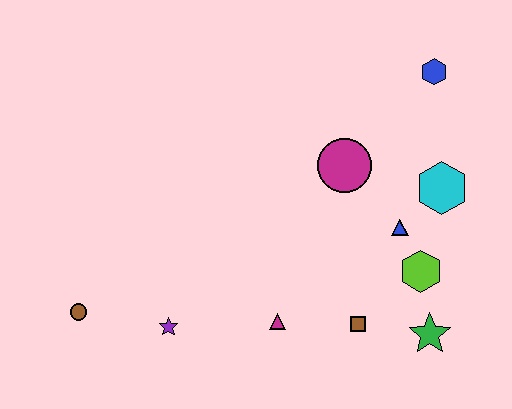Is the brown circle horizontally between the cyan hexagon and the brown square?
No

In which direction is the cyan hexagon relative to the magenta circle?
The cyan hexagon is to the right of the magenta circle.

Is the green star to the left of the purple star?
No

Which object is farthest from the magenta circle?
The brown circle is farthest from the magenta circle.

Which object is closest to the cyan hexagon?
The blue triangle is closest to the cyan hexagon.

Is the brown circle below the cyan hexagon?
Yes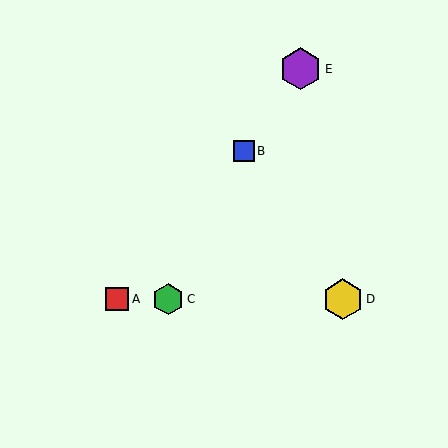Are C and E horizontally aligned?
No, C is at y≈299 and E is at y≈69.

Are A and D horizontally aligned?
Yes, both are at y≈299.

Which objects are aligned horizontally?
Objects A, C, D are aligned horizontally.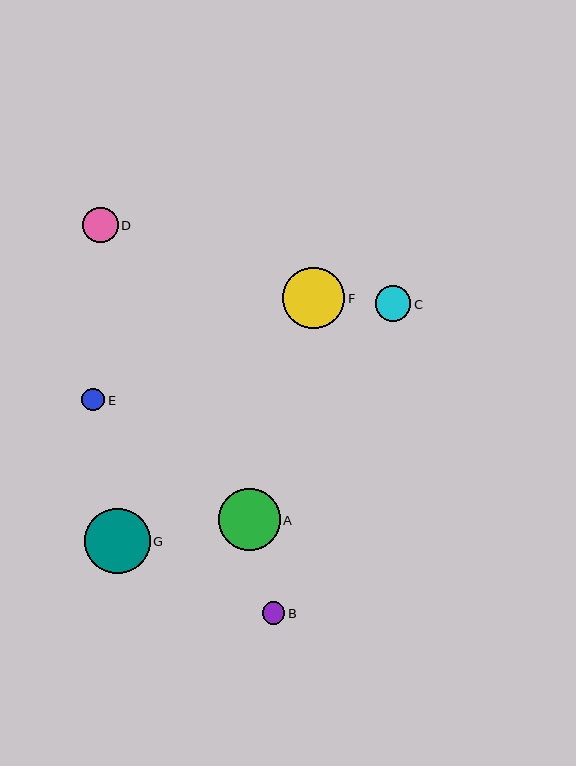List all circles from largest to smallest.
From largest to smallest: G, A, F, C, D, E, B.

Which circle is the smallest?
Circle B is the smallest with a size of approximately 22 pixels.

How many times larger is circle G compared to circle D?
Circle G is approximately 1.9 times the size of circle D.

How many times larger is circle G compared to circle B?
Circle G is approximately 2.9 times the size of circle B.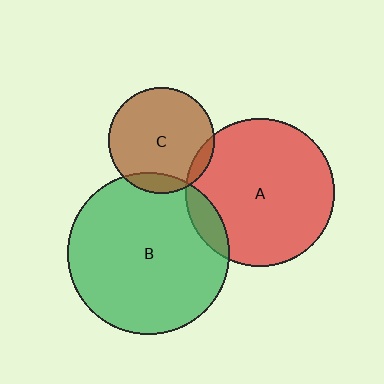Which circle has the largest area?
Circle B (green).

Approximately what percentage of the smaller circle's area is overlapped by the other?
Approximately 10%.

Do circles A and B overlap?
Yes.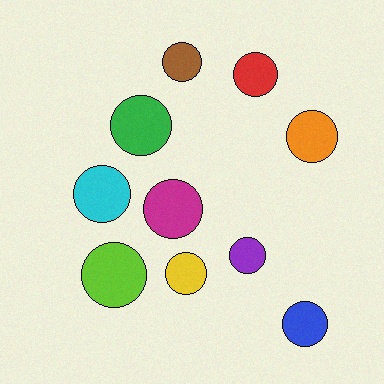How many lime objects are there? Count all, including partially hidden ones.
There is 1 lime object.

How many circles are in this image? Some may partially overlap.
There are 10 circles.